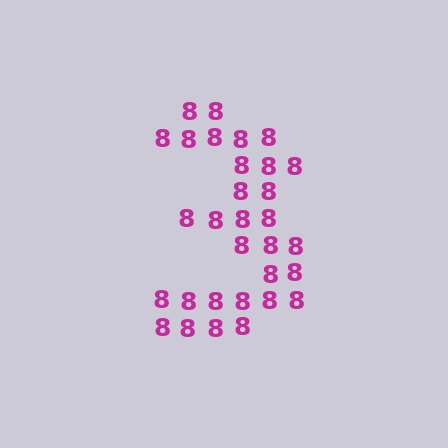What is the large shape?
The large shape is the digit 3.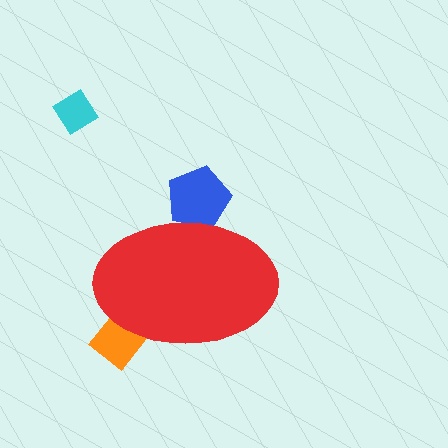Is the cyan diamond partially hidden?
No, the cyan diamond is fully visible.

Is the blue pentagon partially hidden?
Yes, the blue pentagon is partially hidden behind the red ellipse.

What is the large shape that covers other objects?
A red ellipse.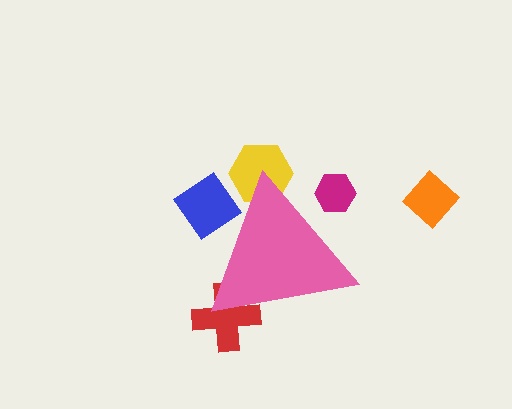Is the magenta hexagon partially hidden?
Yes, the magenta hexagon is partially hidden behind the pink triangle.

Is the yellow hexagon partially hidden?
Yes, the yellow hexagon is partially hidden behind the pink triangle.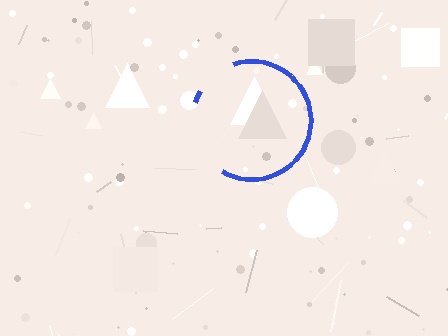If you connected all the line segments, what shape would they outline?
They would outline a circle.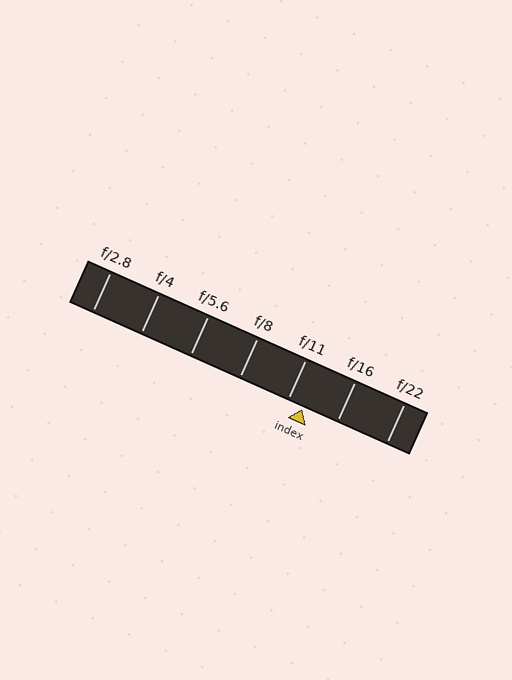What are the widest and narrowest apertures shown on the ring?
The widest aperture shown is f/2.8 and the narrowest is f/22.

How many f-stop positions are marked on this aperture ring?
There are 7 f-stop positions marked.